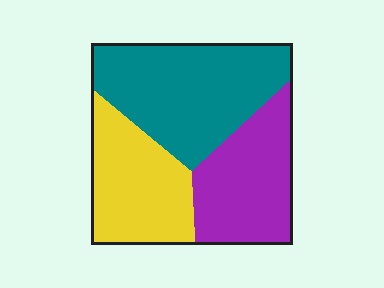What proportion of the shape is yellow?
Yellow covers about 30% of the shape.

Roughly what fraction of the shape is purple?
Purple covers 30% of the shape.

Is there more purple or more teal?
Teal.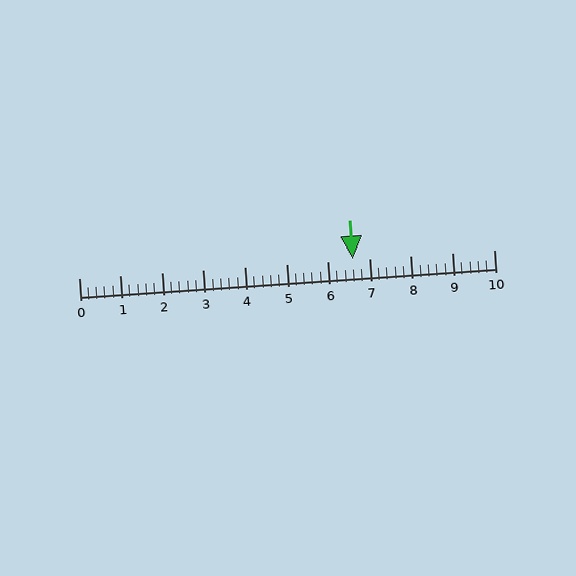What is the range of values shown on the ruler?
The ruler shows values from 0 to 10.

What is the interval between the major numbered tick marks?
The major tick marks are spaced 1 units apart.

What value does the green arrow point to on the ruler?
The green arrow points to approximately 6.6.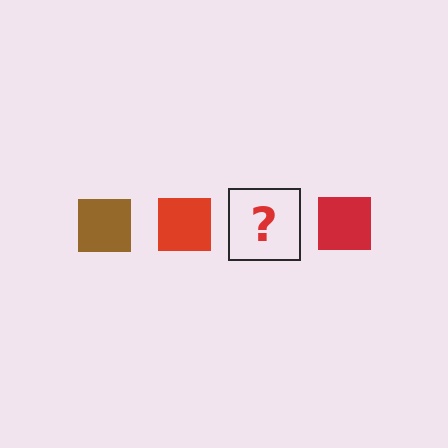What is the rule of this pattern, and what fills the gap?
The rule is that the pattern cycles through brown, red squares. The gap should be filled with a brown square.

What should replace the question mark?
The question mark should be replaced with a brown square.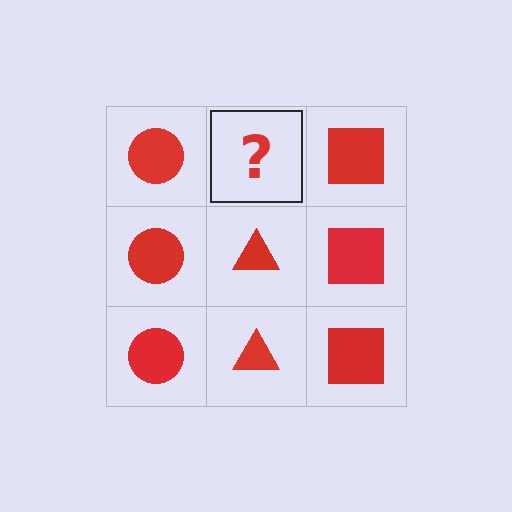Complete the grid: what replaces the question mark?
The question mark should be replaced with a red triangle.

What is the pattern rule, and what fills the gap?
The rule is that each column has a consistent shape. The gap should be filled with a red triangle.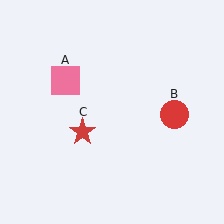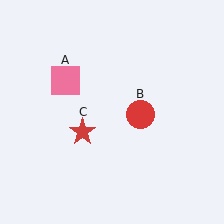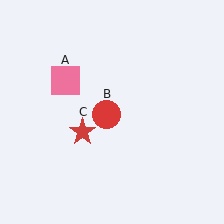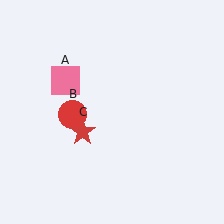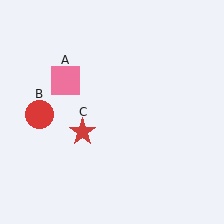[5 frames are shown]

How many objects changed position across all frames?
1 object changed position: red circle (object B).